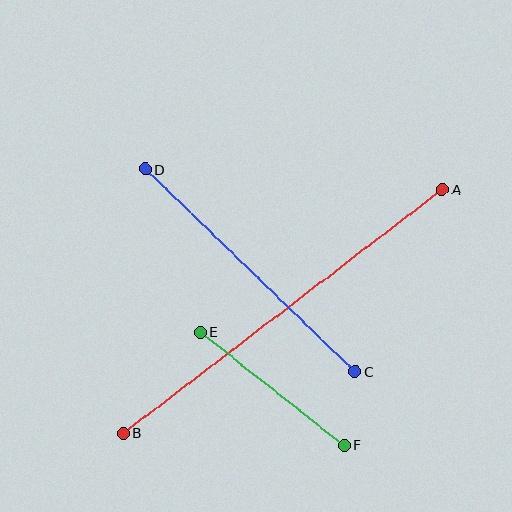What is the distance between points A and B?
The distance is approximately 402 pixels.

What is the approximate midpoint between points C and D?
The midpoint is at approximately (250, 270) pixels.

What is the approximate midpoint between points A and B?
The midpoint is at approximately (283, 311) pixels.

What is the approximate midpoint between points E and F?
The midpoint is at approximately (272, 389) pixels.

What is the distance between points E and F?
The distance is approximately 183 pixels.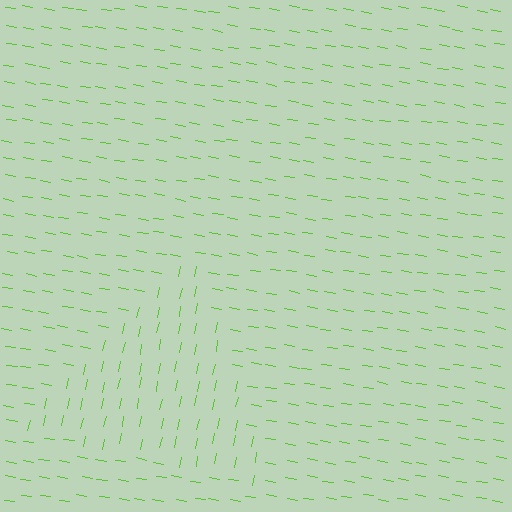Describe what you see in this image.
The image is filled with small lime line segments. A triangle region in the image has lines oriented differently from the surrounding lines, creating a visible texture boundary.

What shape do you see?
I see a triangle.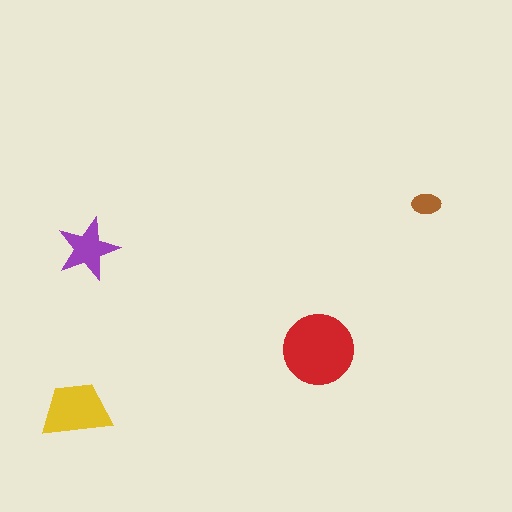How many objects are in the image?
There are 4 objects in the image.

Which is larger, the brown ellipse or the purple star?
The purple star.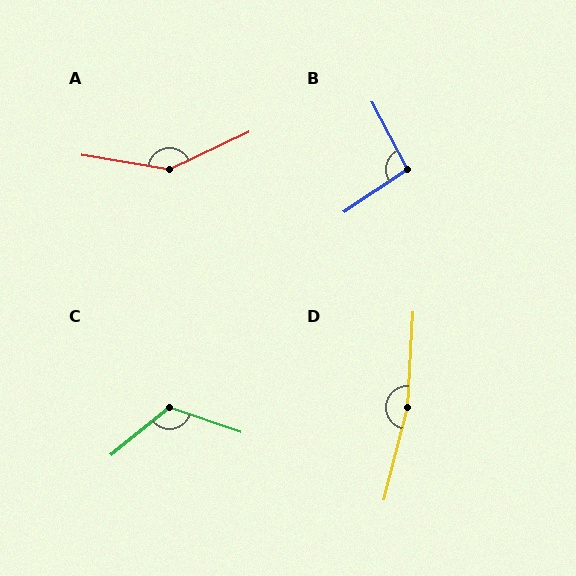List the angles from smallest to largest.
B (96°), C (122°), A (146°), D (169°).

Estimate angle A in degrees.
Approximately 146 degrees.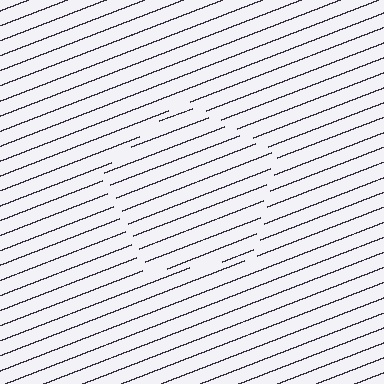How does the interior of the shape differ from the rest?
The interior of the shape contains the same grating, shifted by half a period — the contour is defined by the phase discontinuity where line-ends from the inner and outer gratings abut.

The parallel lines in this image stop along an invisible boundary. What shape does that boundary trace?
An illusory pentagon. The interior of the shape contains the same grating, shifted by half a period — the contour is defined by the phase discontinuity where line-ends from the inner and outer gratings abut.